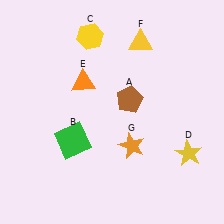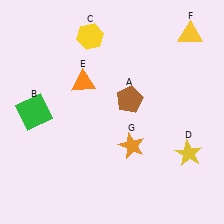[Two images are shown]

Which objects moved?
The objects that moved are: the green square (B), the yellow triangle (F).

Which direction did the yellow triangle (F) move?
The yellow triangle (F) moved right.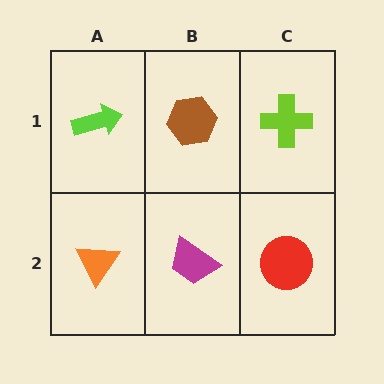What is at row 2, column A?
An orange triangle.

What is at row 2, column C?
A red circle.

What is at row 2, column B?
A magenta trapezoid.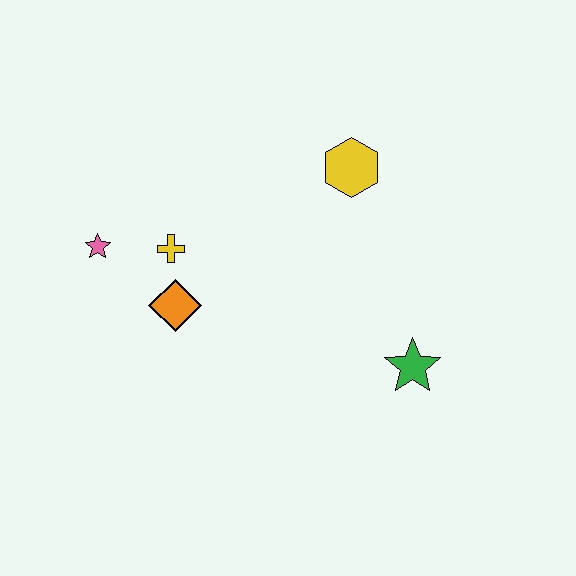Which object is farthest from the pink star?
The green star is farthest from the pink star.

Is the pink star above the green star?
Yes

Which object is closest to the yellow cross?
The orange diamond is closest to the yellow cross.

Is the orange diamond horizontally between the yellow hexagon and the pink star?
Yes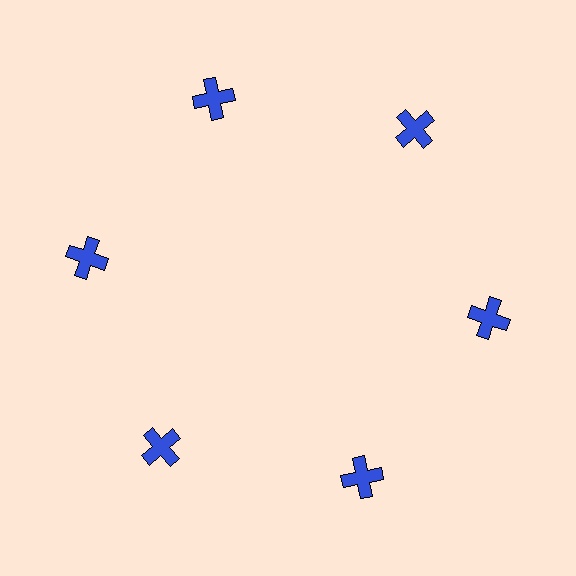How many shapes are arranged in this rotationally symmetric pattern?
There are 6 shapes, arranged in 6 groups of 1.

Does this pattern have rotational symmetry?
Yes, this pattern has 6-fold rotational symmetry. It looks the same after rotating 60 degrees around the center.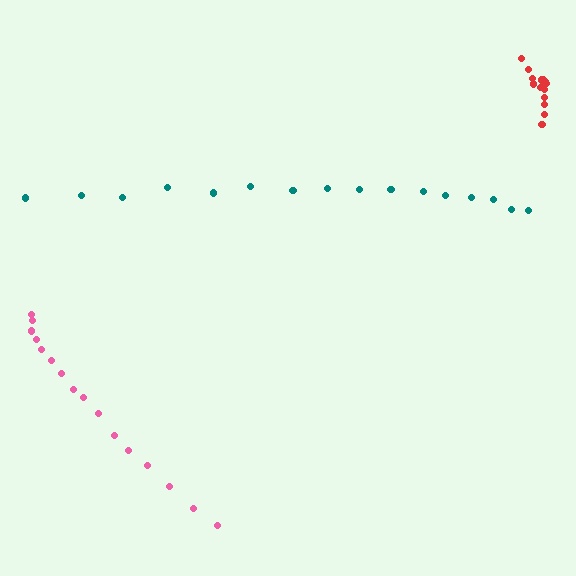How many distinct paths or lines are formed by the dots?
There are 3 distinct paths.